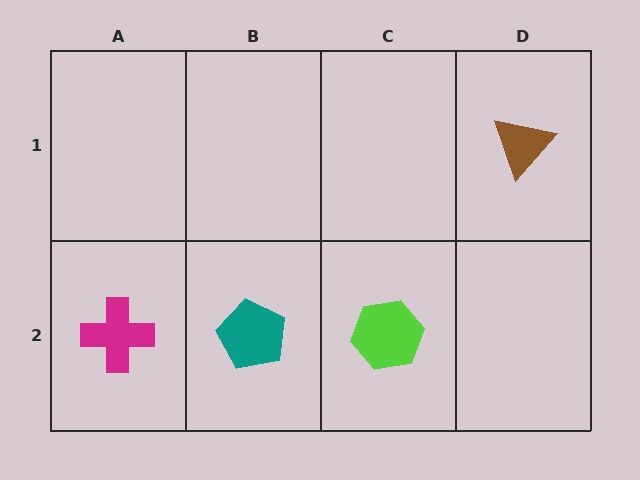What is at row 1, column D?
A brown triangle.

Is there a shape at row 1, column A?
No, that cell is empty.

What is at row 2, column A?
A magenta cross.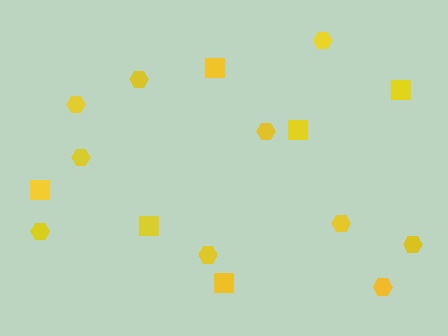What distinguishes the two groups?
There are 2 groups: one group of squares (6) and one group of hexagons (10).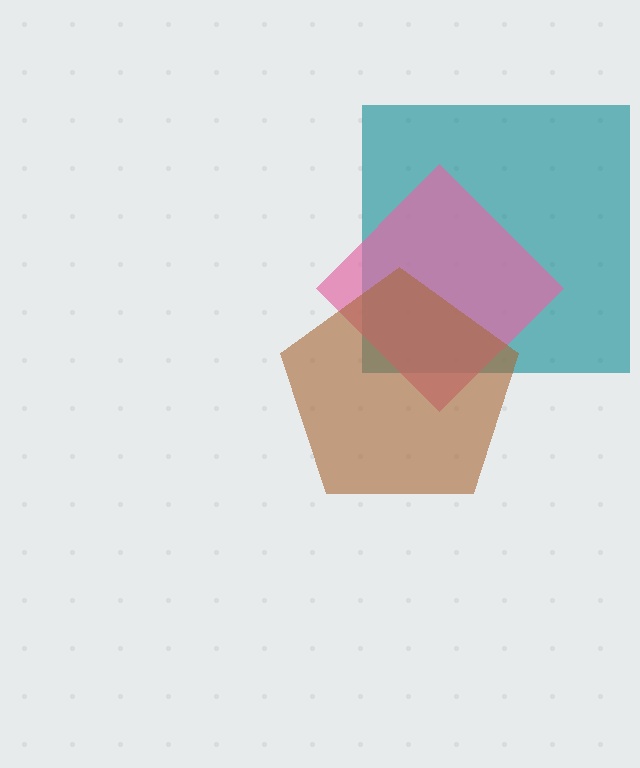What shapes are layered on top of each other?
The layered shapes are: a teal square, a pink diamond, a brown pentagon.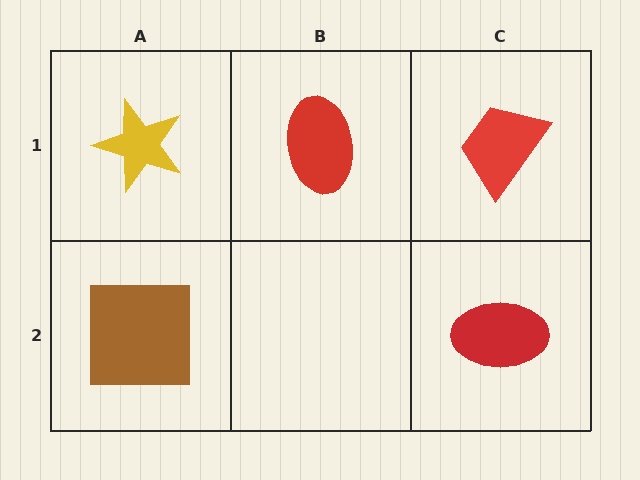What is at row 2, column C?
A red ellipse.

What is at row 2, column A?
A brown square.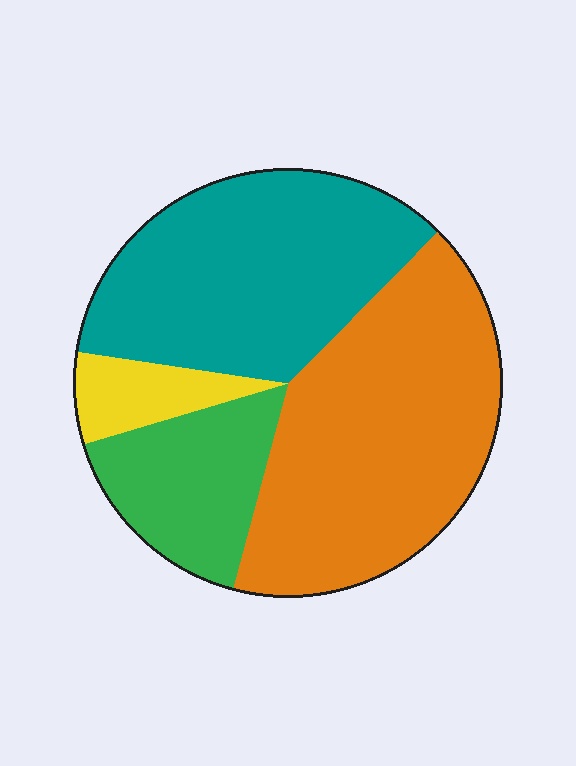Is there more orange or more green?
Orange.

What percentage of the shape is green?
Green covers 16% of the shape.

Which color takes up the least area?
Yellow, at roughly 5%.